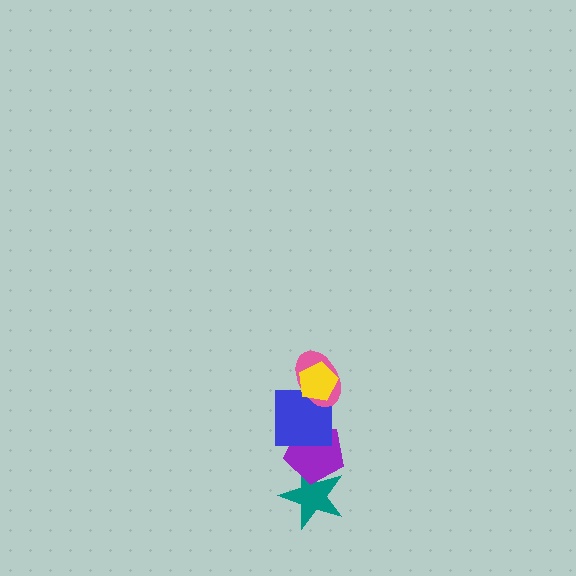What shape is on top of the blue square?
The pink ellipse is on top of the blue square.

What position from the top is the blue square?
The blue square is 3rd from the top.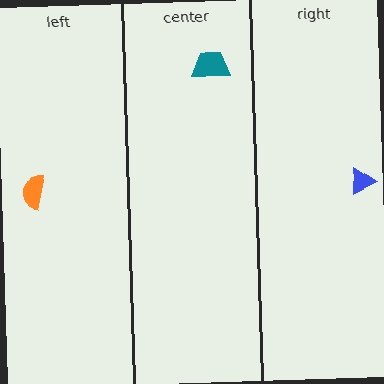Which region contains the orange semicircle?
The left region.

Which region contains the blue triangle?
The right region.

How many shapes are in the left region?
1.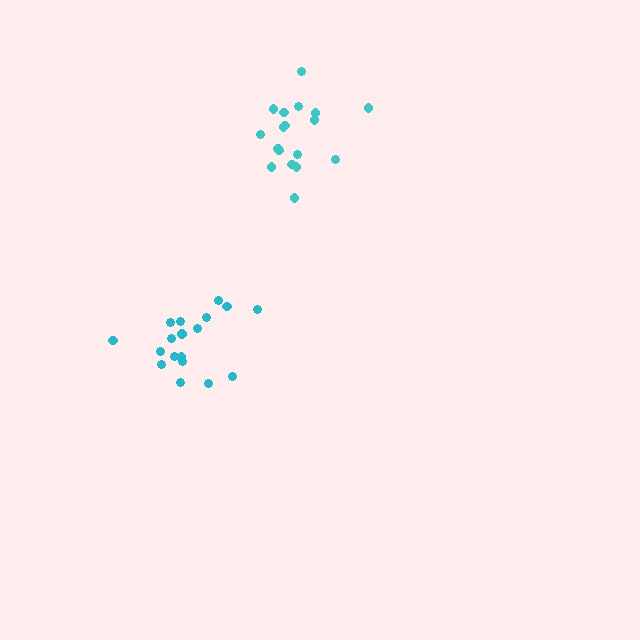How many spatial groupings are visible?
There are 2 spatial groupings.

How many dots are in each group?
Group 1: 18 dots, Group 2: 18 dots (36 total).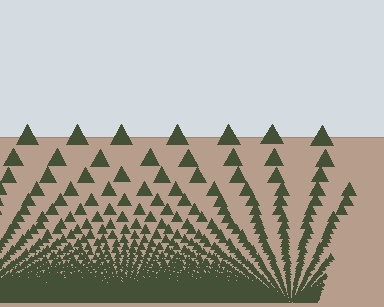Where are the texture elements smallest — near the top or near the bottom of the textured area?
Near the bottom.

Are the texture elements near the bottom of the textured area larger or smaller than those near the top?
Smaller. The gradient is inverted — elements near the bottom are smaller and denser.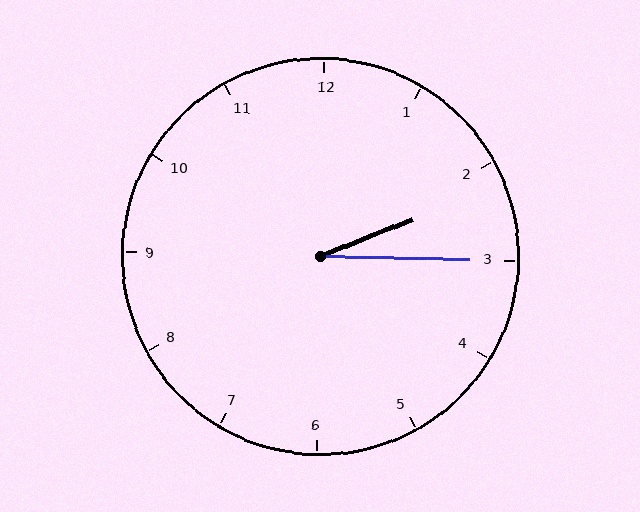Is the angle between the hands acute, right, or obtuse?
It is acute.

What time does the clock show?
2:15.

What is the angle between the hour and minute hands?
Approximately 22 degrees.